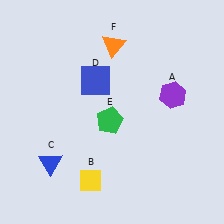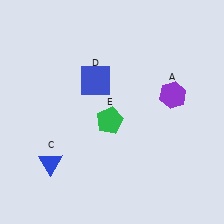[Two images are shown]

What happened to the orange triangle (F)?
The orange triangle (F) was removed in Image 2. It was in the top-right area of Image 1.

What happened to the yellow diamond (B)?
The yellow diamond (B) was removed in Image 2. It was in the bottom-left area of Image 1.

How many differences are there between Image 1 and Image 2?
There are 2 differences between the two images.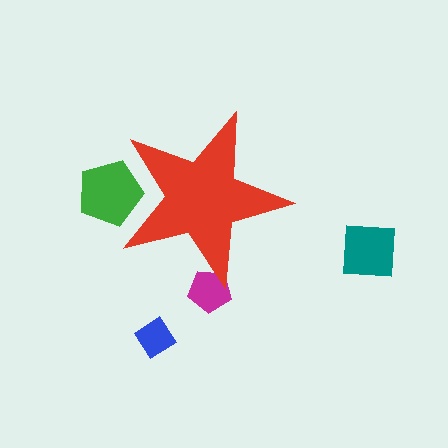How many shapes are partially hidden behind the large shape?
2 shapes are partially hidden.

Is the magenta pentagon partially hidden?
Yes, the magenta pentagon is partially hidden behind the red star.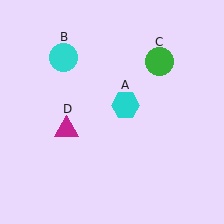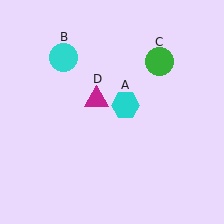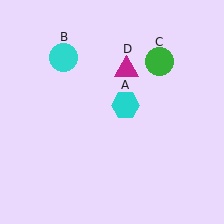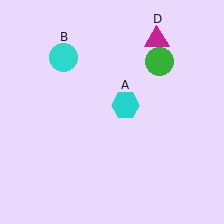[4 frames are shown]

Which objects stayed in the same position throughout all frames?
Cyan hexagon (object A) and cyan circle (object B) and green circle (object C) remained stationary.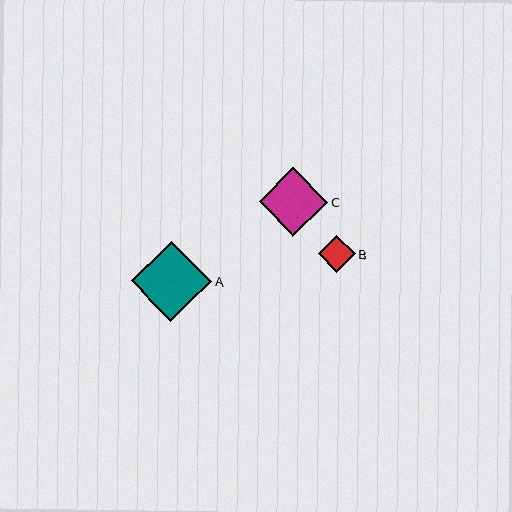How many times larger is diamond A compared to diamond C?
Diamond A is approximately 1.2 times the size of diamond C.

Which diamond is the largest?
Diamond A is the largest with a size of approximately 80 pixels.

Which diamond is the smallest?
Diamond B is the smallest with a size of approximately 37 pixels.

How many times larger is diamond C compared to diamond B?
Diamond C is approximately 1.9 times the size of diamond B.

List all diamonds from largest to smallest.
From largest to smallest: A, C, B.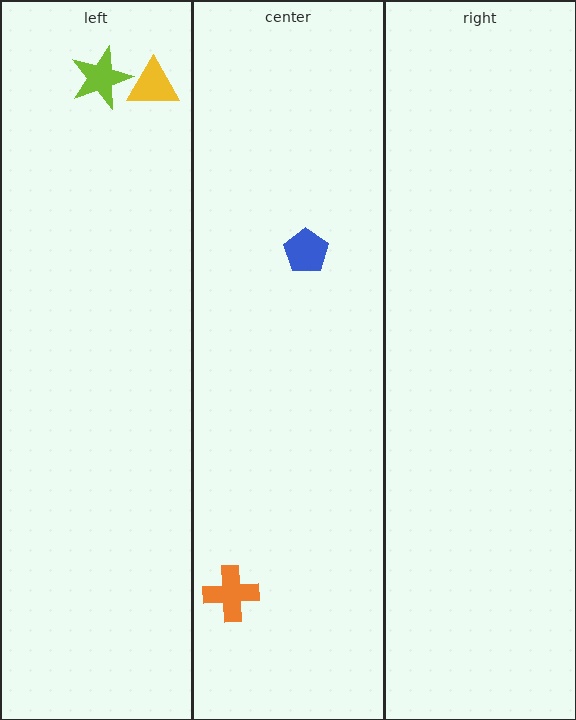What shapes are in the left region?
The yellow triangle, the lime star.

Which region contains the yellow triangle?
The left region.